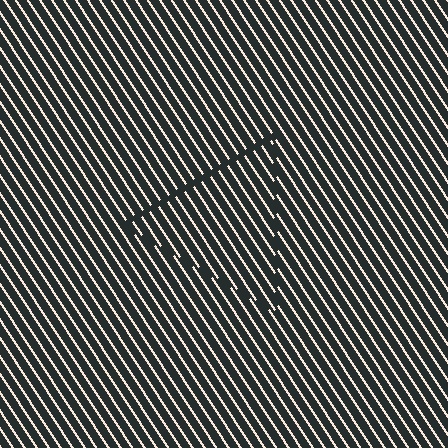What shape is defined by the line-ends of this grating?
An illusory triangle. The interior of the shape contains the same grating, shifted by half a period — the contour is defined by the phase discontinuity where line-ends from the inner and outer gratings abut.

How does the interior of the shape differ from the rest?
The interior of the shape contains the same grating, shifted by half a period — the contour is defined by the phase discontinuity where line-ends from the inner and outer gratings abut.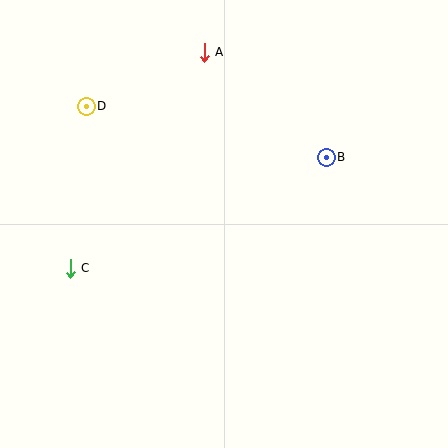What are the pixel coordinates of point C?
Point C is at (70, 268).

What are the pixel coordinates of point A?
Point A is at (204, 52).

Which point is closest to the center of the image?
Point B at (326, 157) is closest to the center.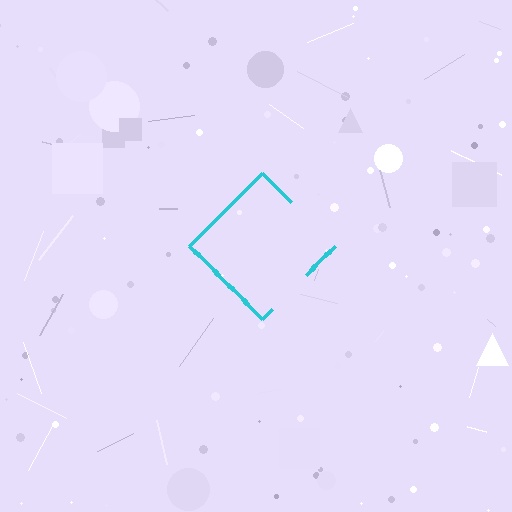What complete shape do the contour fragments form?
The contour fragments form a diamond.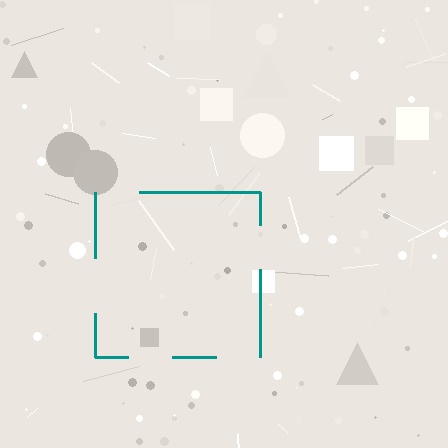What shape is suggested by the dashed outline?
The dashed outline suggests a square.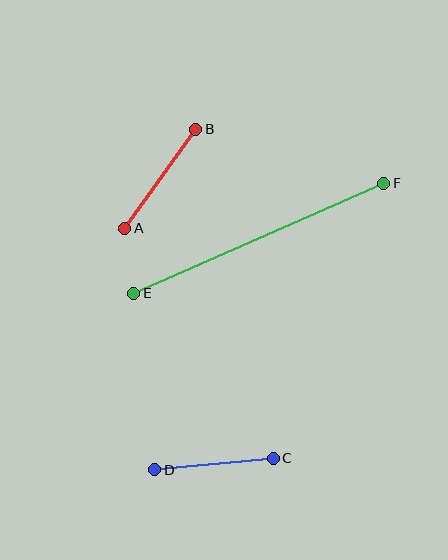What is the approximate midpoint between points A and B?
The midpoint is at approximately (160, 179) pixels.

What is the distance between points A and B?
The distance is approximately 122 pixels.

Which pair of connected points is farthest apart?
Points E and F are farthest apart.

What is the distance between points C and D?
The distance is approximately 119 pixels.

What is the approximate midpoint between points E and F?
The midpoint is at approximately (259, 238) pixels.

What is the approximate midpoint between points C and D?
The midpoint is at approximately (214, 464) pixels.